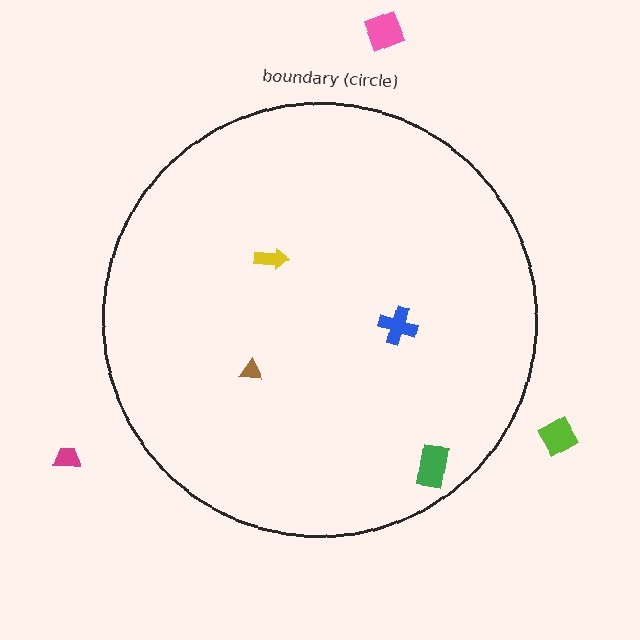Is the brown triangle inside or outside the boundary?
Inside.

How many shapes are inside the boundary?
4 inside, 3 outside.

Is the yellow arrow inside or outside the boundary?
Inside.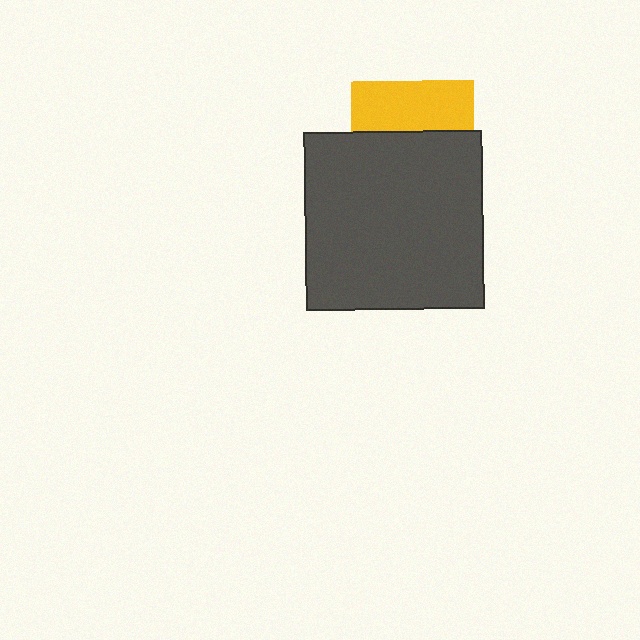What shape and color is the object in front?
The object in front is a dark gray square.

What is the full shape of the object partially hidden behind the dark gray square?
The partially hidden object is a yellow square.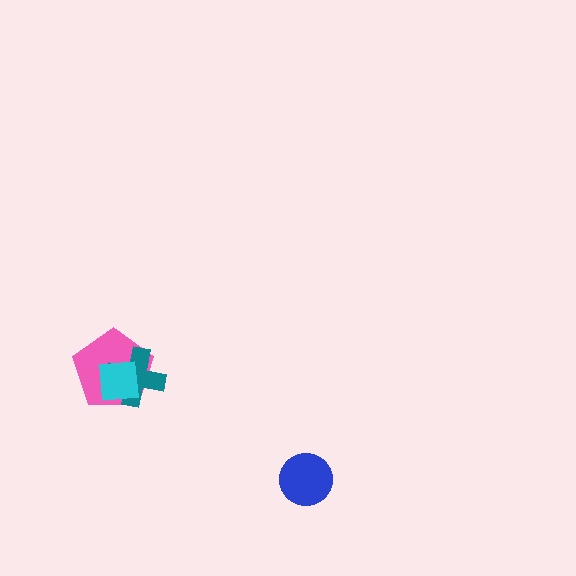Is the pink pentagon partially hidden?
Yes, it is partially covered by another shape.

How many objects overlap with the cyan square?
2 objects overlap with the cyan square.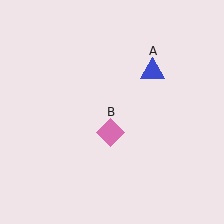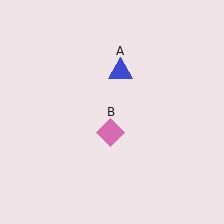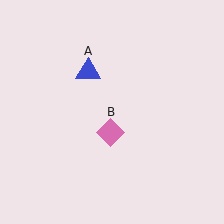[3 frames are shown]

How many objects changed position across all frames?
1 object changed position: blue triangle (object A).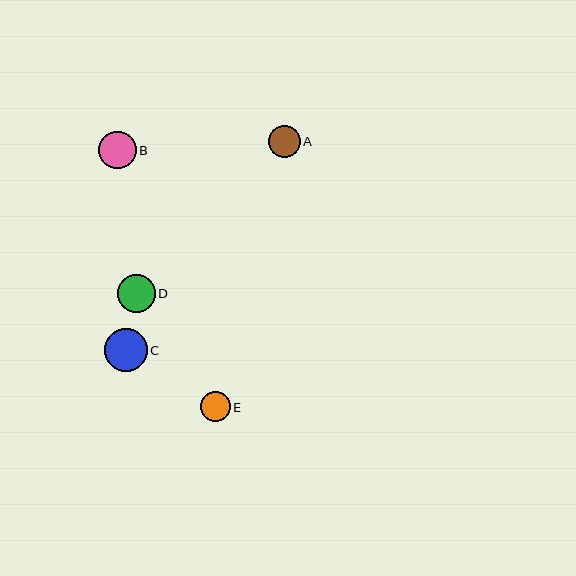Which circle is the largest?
Circle C is the largest with a size of approximately 43 pixels.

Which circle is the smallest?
Circle E is the smallest with a size of approximately 30 pixels.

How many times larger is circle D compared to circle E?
Circle D is approximately 1.3 times the size of circle E.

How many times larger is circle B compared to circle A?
Circle B is approximately 1.2 times the size of circle A.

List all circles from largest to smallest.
From largest to smallest: C, D, B, A, E.